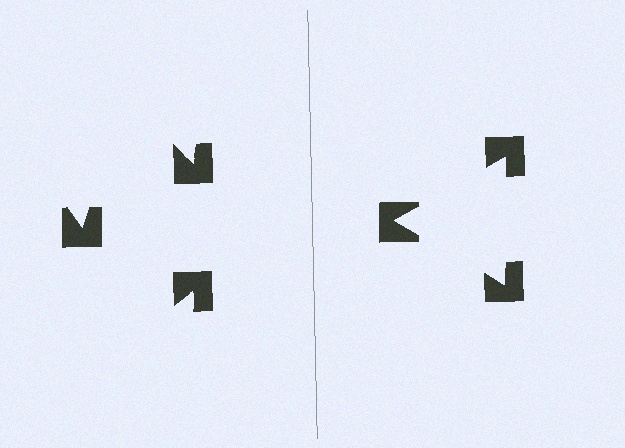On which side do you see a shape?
An illusory triangle appears on the right side. On the left side the wedge cuts are rotated, so no coherent shape forms.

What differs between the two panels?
The notched squares are positioned identically on both sides; only the wedge orientations differ. On the right they align to a triangle; on the left they are misaligned.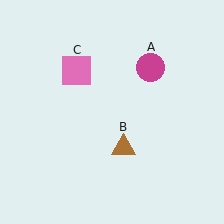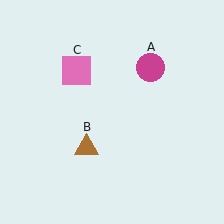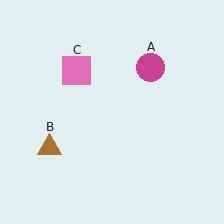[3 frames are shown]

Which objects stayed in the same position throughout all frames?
Magenta circle (object A) and pink square (object C) remained stationary.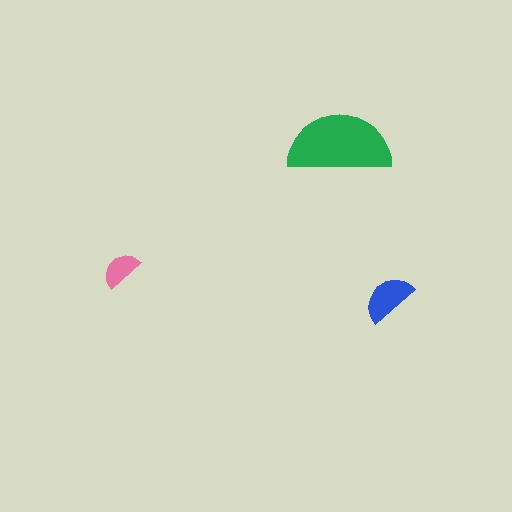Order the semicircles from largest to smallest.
the green one, the blue one, the pink one.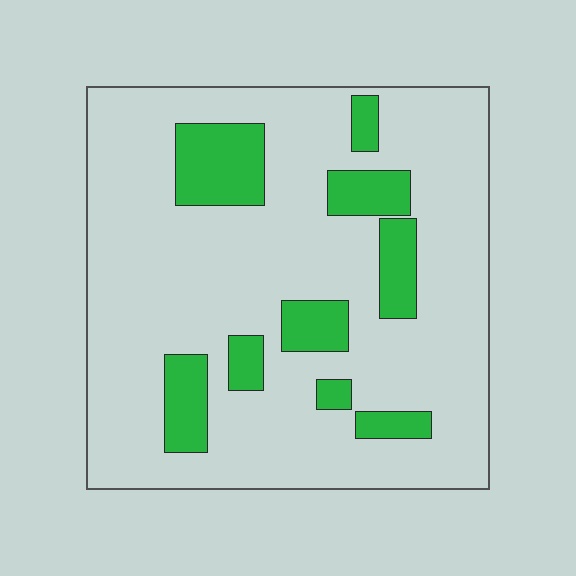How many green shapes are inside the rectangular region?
9.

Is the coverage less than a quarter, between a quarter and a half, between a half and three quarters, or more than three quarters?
Less than a quarter.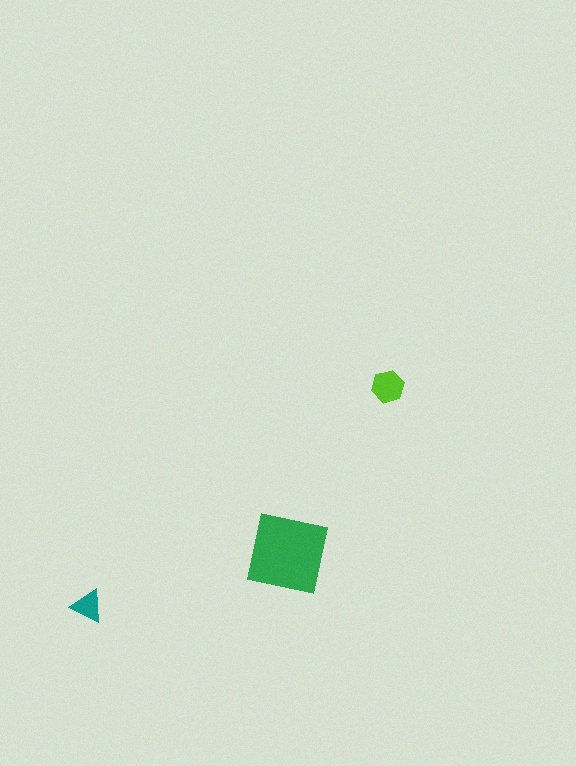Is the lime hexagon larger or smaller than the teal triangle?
Larger.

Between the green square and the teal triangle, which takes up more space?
The green square.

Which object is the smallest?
The teal triangle.